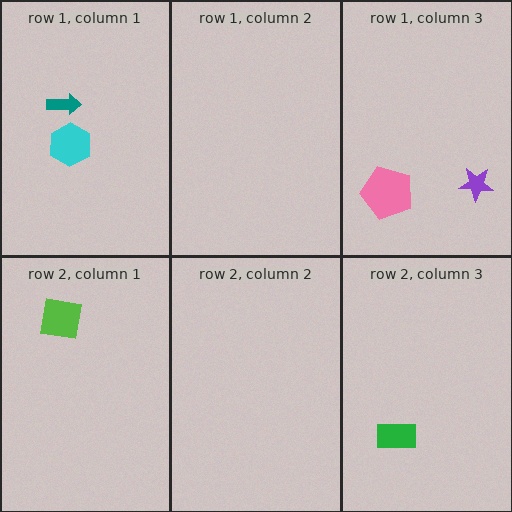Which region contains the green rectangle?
The row 2, column 3 region.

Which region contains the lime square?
The row 2, column 1 region.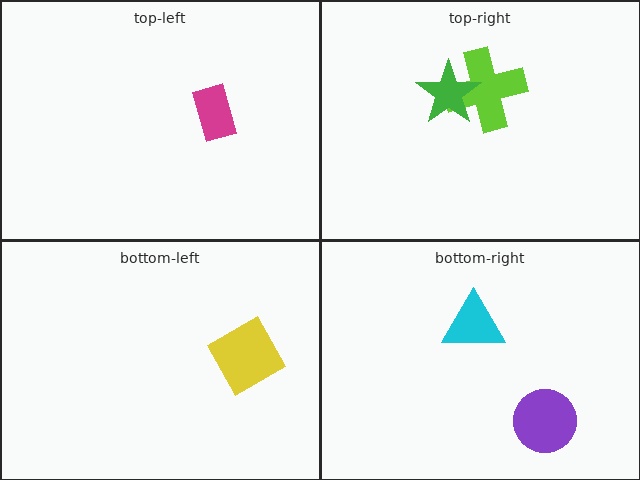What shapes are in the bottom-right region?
The cyan triangle, the purple circle.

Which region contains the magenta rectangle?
The top-left region.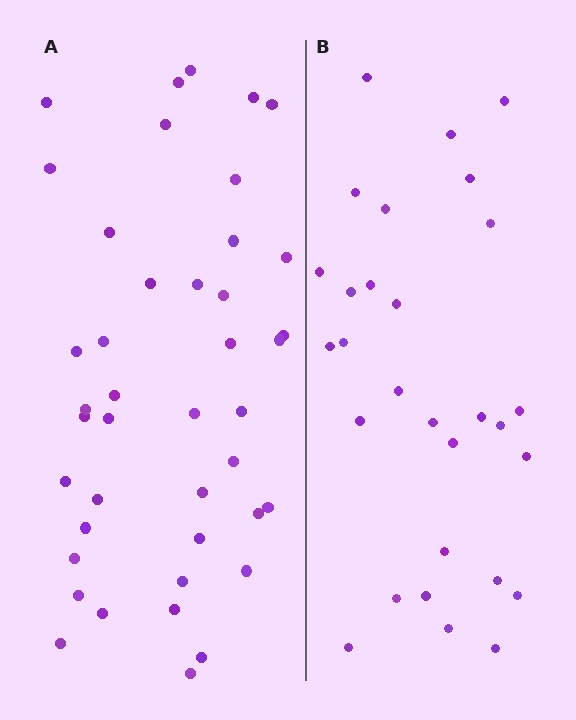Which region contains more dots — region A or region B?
Region A (the left region) has more dots.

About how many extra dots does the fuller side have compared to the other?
Region A has approximately 15 more dots than region B.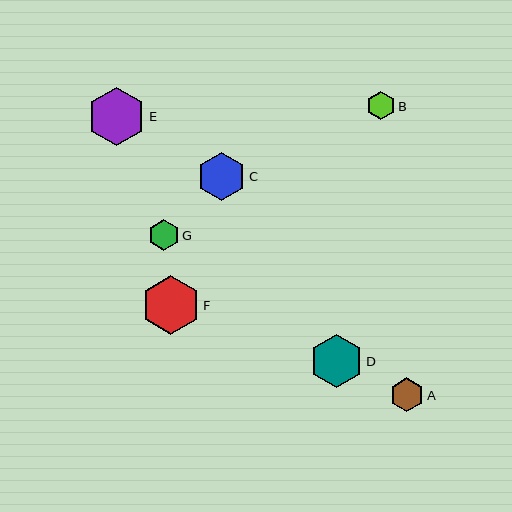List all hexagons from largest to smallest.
From largest to smallest: F, E, D, C, A, G, B.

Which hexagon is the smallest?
Hexagon B is the smallest with a size of approximately 29 pixels.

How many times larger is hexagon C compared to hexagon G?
Hexagon C is approximately 1.5 times the size of hexagon G.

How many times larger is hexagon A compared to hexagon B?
Hexagon A is approximately 1.2 times the size of hexagon B.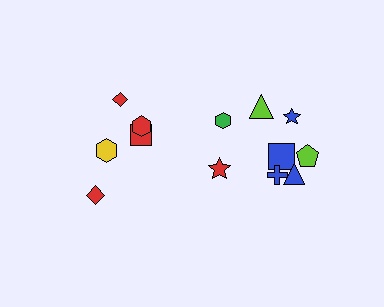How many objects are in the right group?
There are 8 objects.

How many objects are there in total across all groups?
There are 13 objects.